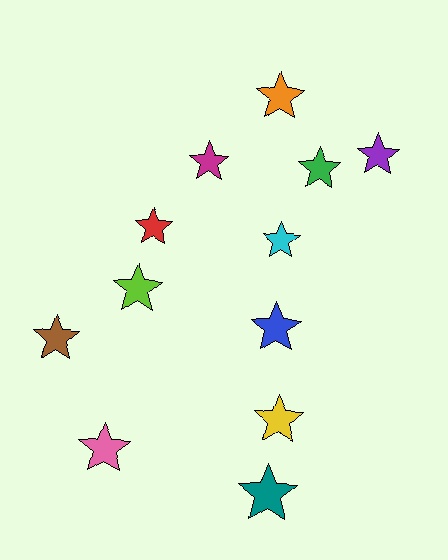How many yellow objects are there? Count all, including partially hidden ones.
There is 1 yellow object.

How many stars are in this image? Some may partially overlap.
There are 12 stars.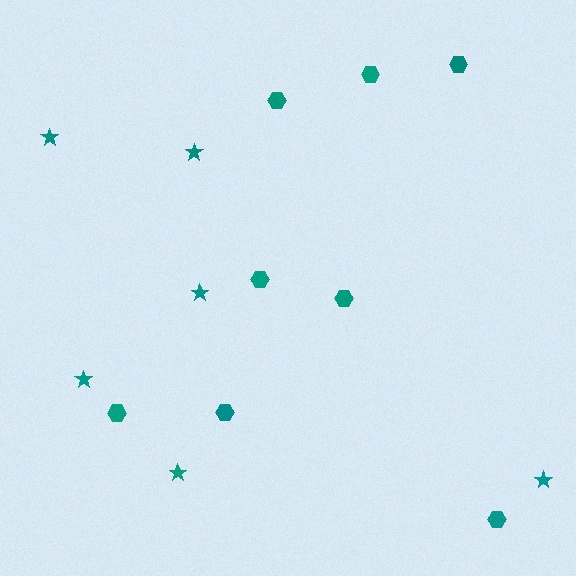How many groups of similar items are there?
There are 2 groups: one group of stars (6) and one group of hexagons (8).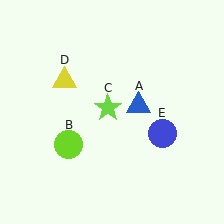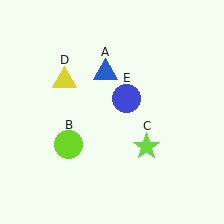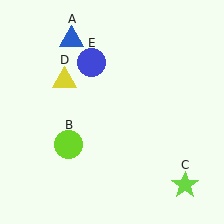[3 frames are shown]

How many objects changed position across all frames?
3 objects changed position: blue triangle (object A), lime star (object C), blue circle (object E).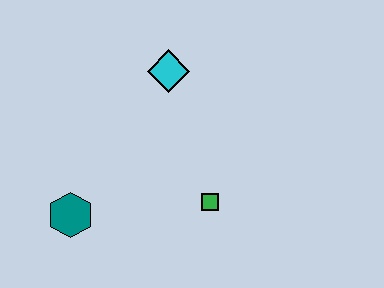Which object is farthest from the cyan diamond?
The teal hexagon is farthest from the cyan diamond.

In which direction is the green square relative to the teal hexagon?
The green square is to the right of the teal hexagon.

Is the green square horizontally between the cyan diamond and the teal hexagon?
No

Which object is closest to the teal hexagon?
The green square is closest to the teal hexagon.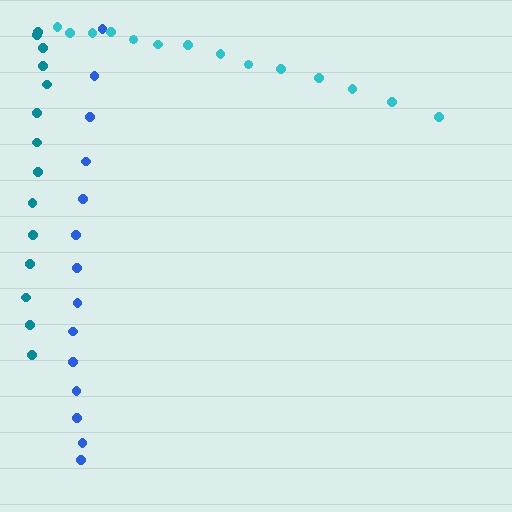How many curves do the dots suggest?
There are 3 distinct paths.